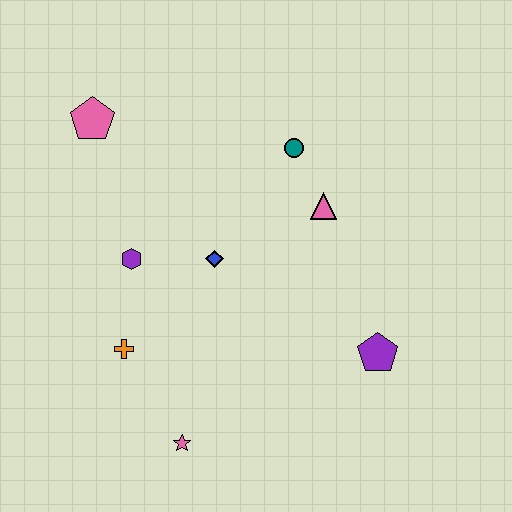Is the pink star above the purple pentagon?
No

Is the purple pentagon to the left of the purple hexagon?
No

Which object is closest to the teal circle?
The pink triangle is closest to the teal circle.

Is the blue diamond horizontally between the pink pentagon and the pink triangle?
Yes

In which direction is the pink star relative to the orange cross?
The pink star is below the orange cross.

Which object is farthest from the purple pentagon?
The pink pentagon is farthest from the purple pentagon.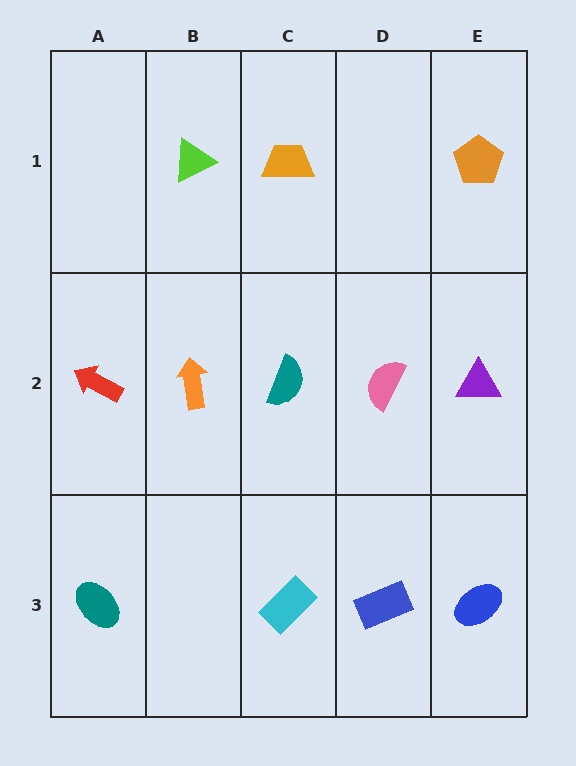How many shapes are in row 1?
3 shapes.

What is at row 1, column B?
A lime triangle.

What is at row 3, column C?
A cyan rectangle.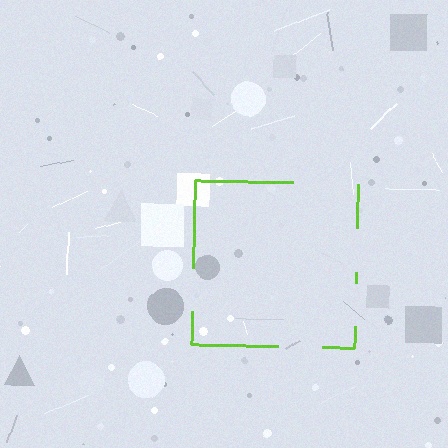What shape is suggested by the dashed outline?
The dashed outline suggests a square.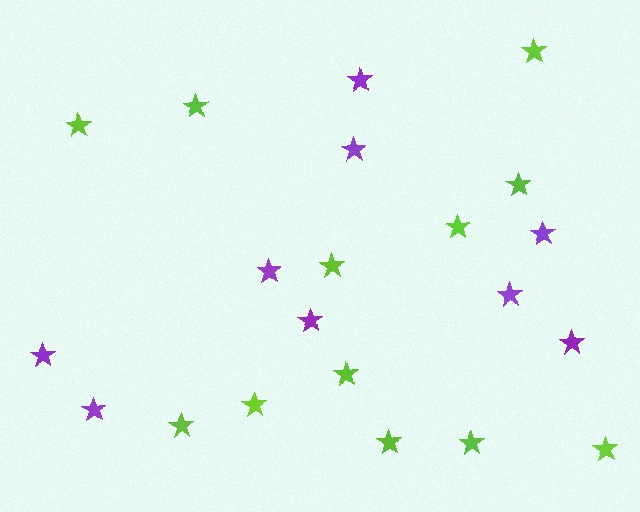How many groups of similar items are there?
There are 2 groups: one group of lime stars (12) and one group of purple stars (9).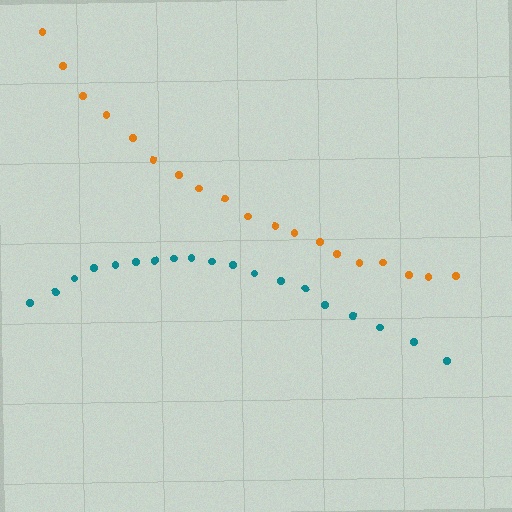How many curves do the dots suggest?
There are 2 distinct paths.